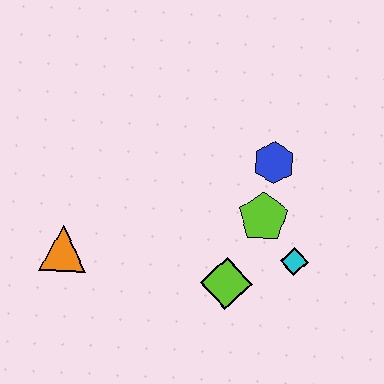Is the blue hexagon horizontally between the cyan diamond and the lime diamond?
Yes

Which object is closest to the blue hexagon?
The lime pentagon is closest to the blue hexagon.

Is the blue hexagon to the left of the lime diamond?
No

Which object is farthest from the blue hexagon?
The orange triangle is farthest from the blue hexagon.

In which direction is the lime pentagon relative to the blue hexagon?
The lime pentagon is below the blue hexagon.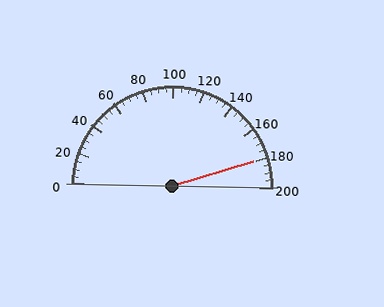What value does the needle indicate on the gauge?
The needle indicates approximately 180.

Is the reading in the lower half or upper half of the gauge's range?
The reading is in the upper half of the range (0 to 200).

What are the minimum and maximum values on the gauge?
The gauge ranges from 0 to 200.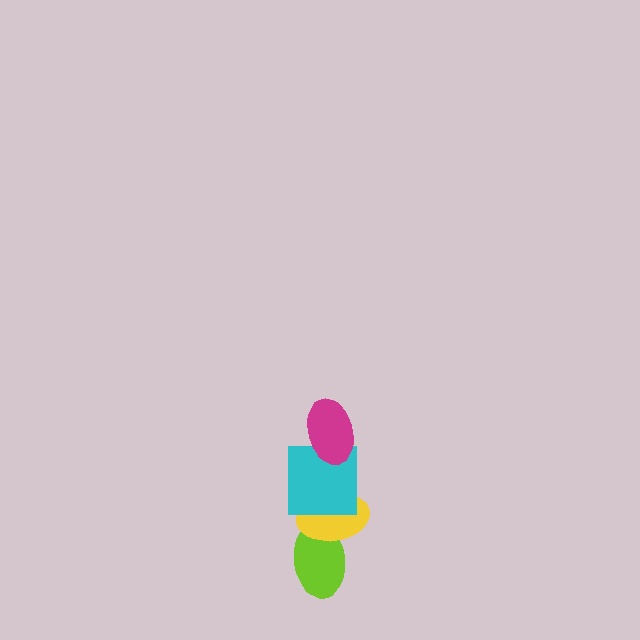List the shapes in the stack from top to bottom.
From top to bottom: the magenta ellipse, the cyan square, the yellow ellipse, the lime ellipse.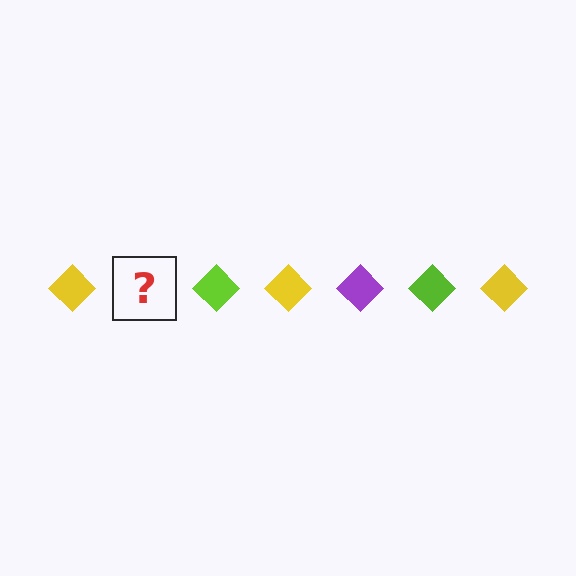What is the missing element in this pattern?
The missing element is a purple diamond.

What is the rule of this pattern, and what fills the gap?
The rule is that the pattern cycles through yellow, purple, lime diamonds. The gap should be filled with a purple diamond.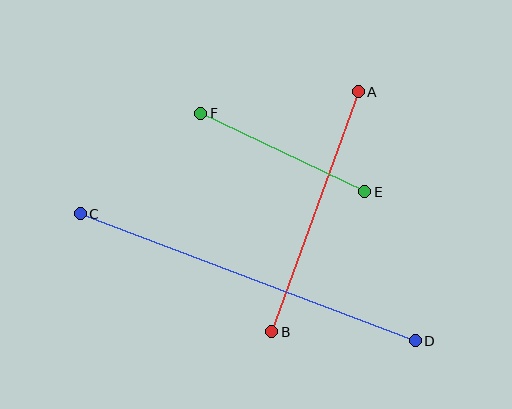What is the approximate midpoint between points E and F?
The midpoint is at approximately (283, 152) pixels.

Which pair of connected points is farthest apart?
Points C and D are farthest apart.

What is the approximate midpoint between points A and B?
The midpoint is at approximately (315, 212) pixels.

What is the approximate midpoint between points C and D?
The midpoint is at approximately (248, 277) pixels.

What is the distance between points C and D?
The distance is approximately 358 pixels.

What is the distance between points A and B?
The distance is approximately 255 pixels.